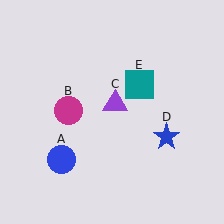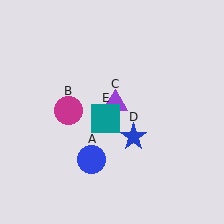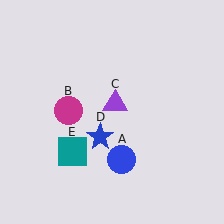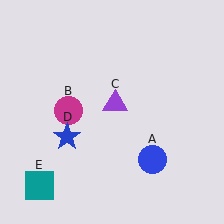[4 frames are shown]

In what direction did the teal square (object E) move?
The teal square (object E) moved down and to the left.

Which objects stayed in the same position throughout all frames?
Magenta circle (object B) and purple triangle (object C) remained stationary.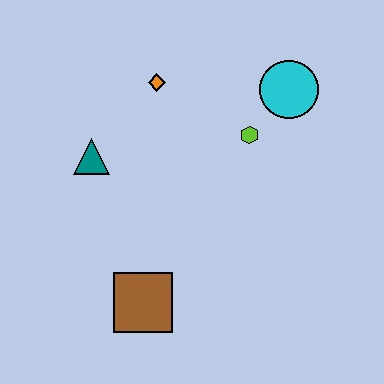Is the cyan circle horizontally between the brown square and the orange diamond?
No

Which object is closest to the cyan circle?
The lime hexagon is closest to the cyan circle.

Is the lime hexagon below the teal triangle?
No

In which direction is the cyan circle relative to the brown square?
The cyan circle is above the brown square.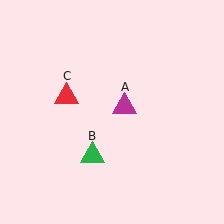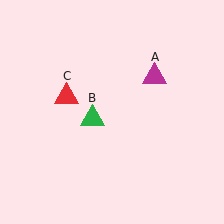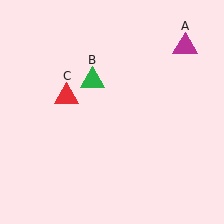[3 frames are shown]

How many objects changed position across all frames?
2 objects changed position: magenta triangle (object A), green triangle (object B).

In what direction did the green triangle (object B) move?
The green triangle (object B) moved up.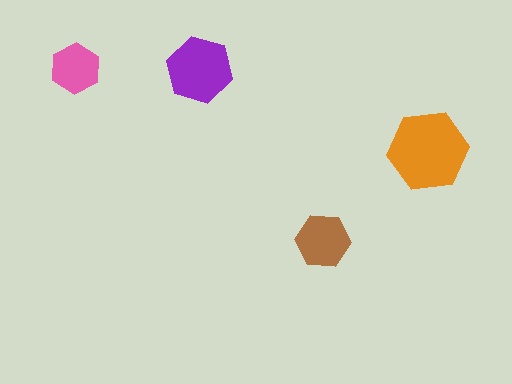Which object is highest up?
The pink hexagon is topmost.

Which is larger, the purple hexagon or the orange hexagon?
The orange one.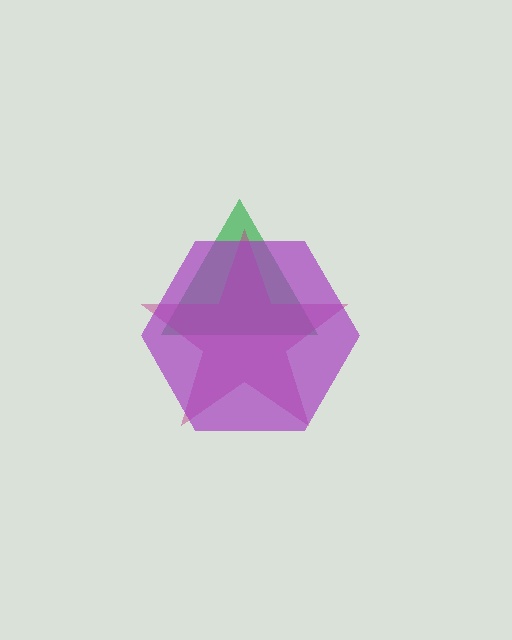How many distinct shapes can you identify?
There are 3 distinct shapes: a green triangle, a magenta star, a purple hexagon.